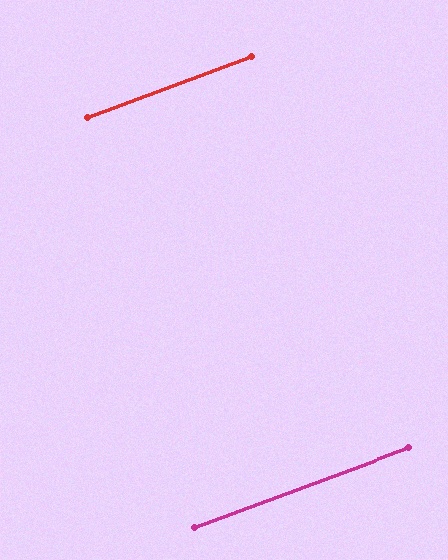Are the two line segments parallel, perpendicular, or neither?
Parallel — their directions differ by only 0.2°.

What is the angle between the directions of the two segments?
Approximately 0 degrees.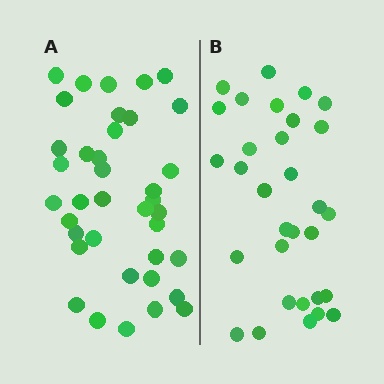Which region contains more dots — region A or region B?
Region A (the left region) has more dots.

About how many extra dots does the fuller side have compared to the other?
Region A has roughly 8 or so more dots than region B.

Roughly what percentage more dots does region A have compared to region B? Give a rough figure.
About 25% more.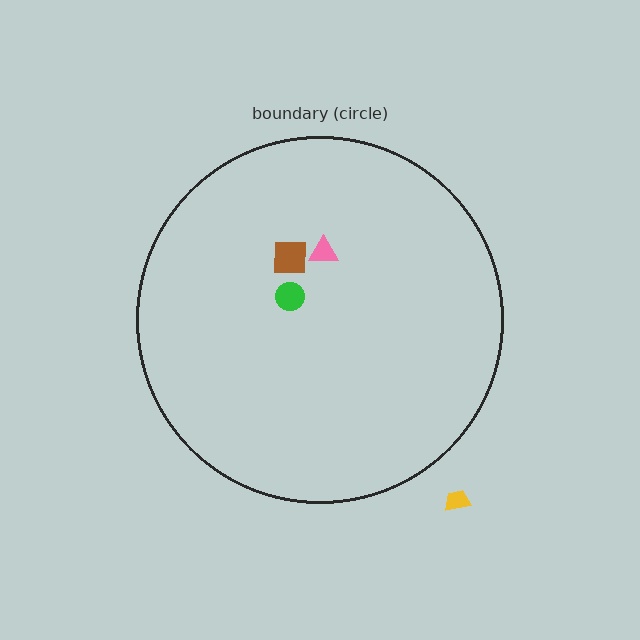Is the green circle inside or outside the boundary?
Inside.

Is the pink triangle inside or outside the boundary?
Inside.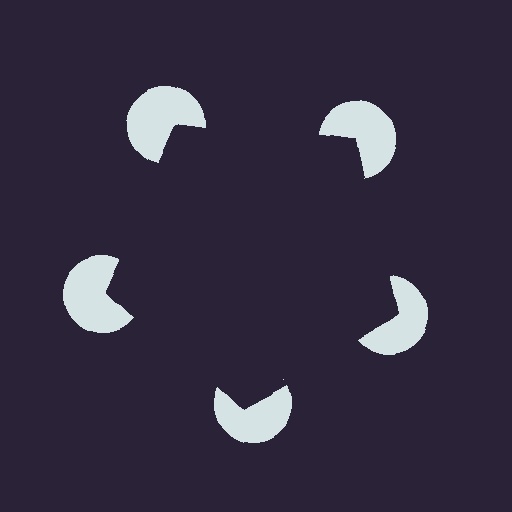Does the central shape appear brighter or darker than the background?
It typically appears slightly darker than the background, even though no actual brightness change is drawn.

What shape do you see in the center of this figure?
An illusory pentagon — its edges are inferred from the aligned wedge cuts in the pac-man discs, not physically drawn.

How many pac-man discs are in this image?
There are 5 — one at each vertex of the illusory pentagon.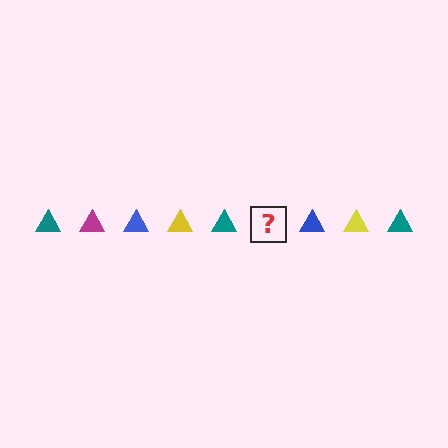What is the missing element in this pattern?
The missing element is a magenta triangle.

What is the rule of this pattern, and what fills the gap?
The rule is that the pattern cycles through teal, magenta, blue, yellow triangles. The gap should be filled with a magenta triangle.